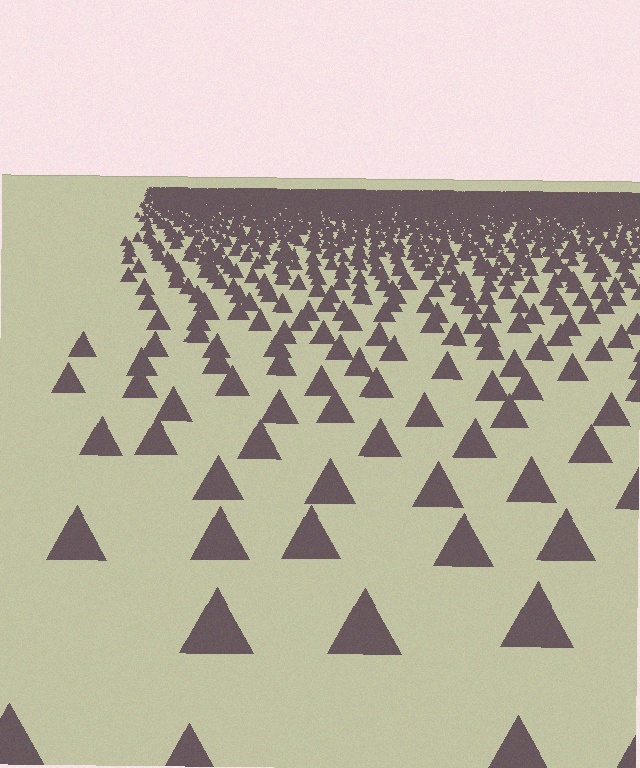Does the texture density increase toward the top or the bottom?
Density increases toward the top.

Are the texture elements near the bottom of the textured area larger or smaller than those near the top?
Larger. Near the bottom, elements are closer to the viewer and appear at a bigger on-screen size.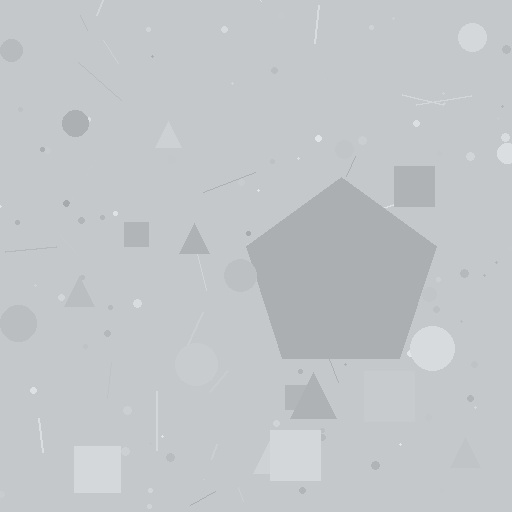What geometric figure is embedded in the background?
A pentagon is embedded in the background.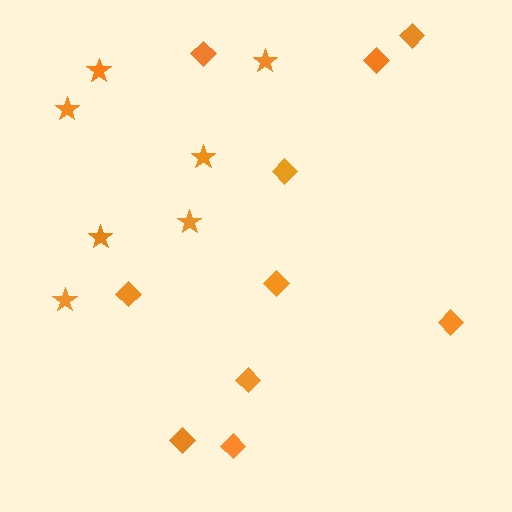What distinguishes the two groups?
There are 2 groups: one group of diamonds (10) and one group of stars (7).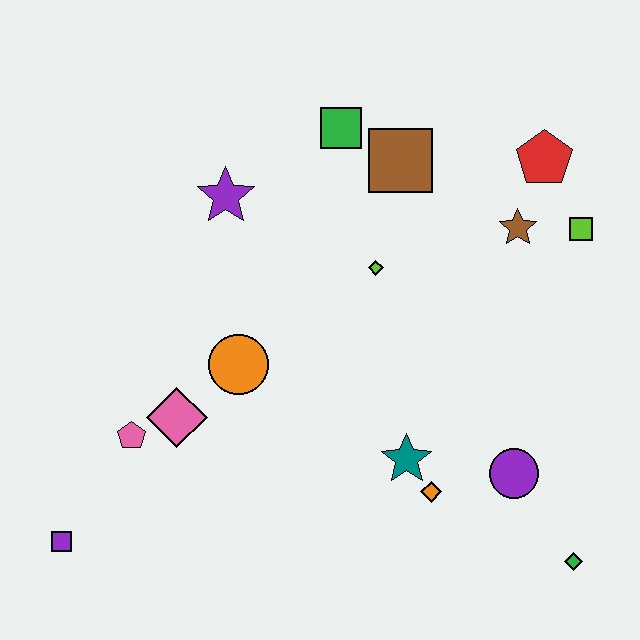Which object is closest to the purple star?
The green square is closest to the purple star.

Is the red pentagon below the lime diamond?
No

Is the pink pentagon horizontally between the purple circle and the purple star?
No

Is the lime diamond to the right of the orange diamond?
No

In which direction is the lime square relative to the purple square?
The lime square is to the right of the purple square.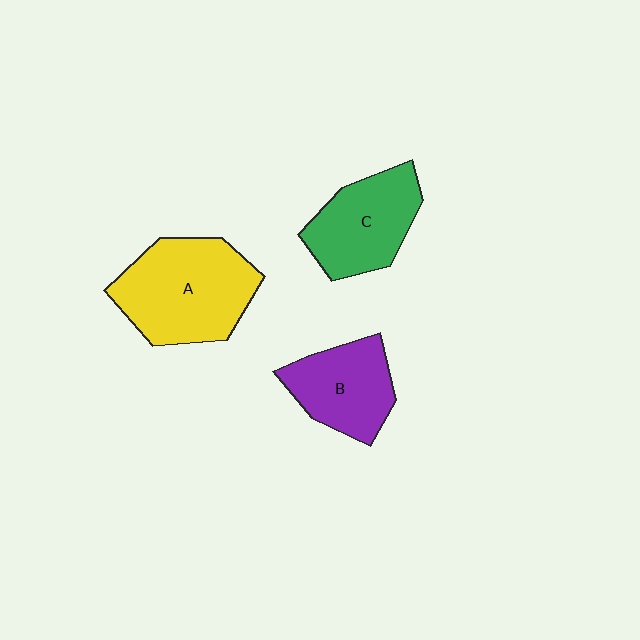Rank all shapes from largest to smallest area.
From largest to smallest: A (yellow), C (green), B (purple).